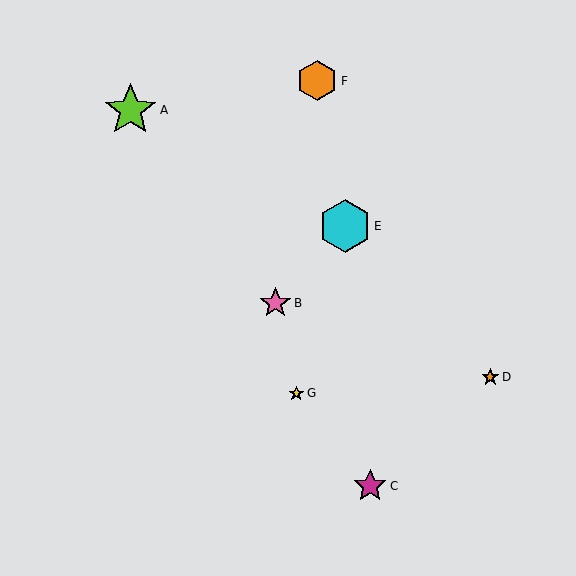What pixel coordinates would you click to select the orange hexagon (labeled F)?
Click at (317, 81) to select the orange hexagon F.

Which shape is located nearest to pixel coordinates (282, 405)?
The yellow star (labeled G) at (296, 394) is nearest to that location.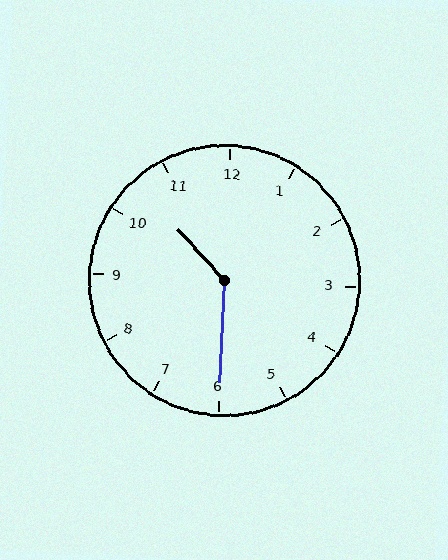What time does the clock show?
10:30.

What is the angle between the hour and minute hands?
Approximately 135 degrees.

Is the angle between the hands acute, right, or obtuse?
It is obtuse.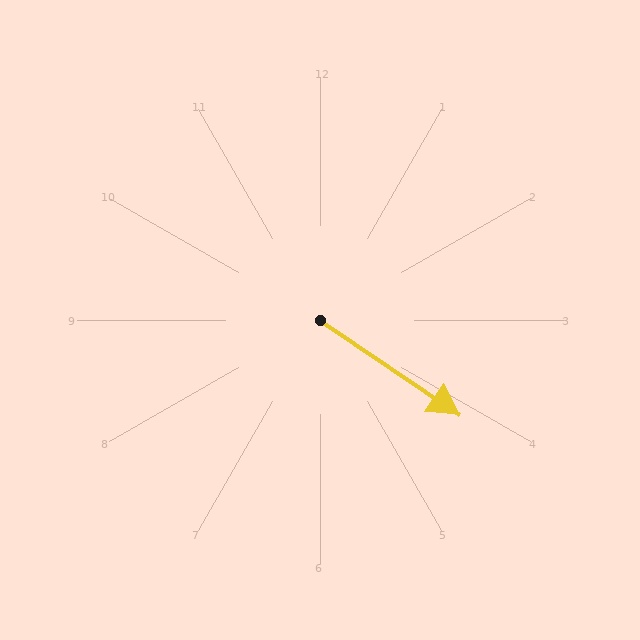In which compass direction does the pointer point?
Southeast.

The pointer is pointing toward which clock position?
Roughly 4 o'clock.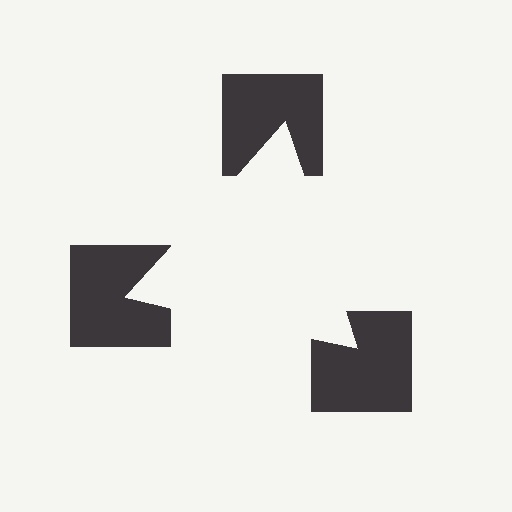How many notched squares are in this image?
There are 3 — one at each vertex of the illusory triangle.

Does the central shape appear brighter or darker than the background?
It typically appears slightly brighter than the background, even though no actual brightness change is drawn.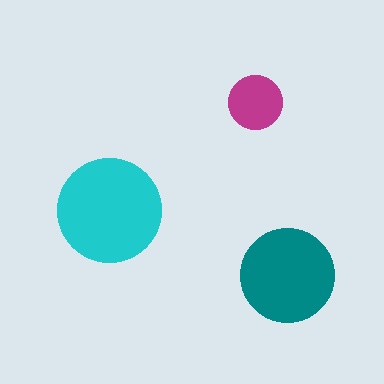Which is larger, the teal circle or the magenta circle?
The teal one.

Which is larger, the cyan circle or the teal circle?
The cyan one.